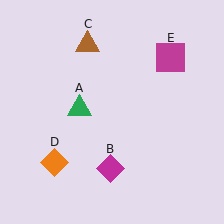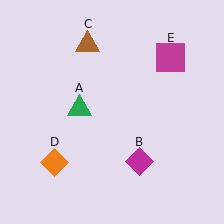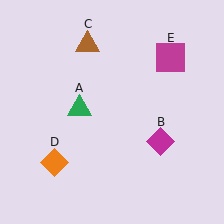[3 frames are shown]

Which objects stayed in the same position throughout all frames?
Green triangle (object A) and brown triangle (object C) and orange diamond (object D) and magenta square (object E) remained stationary.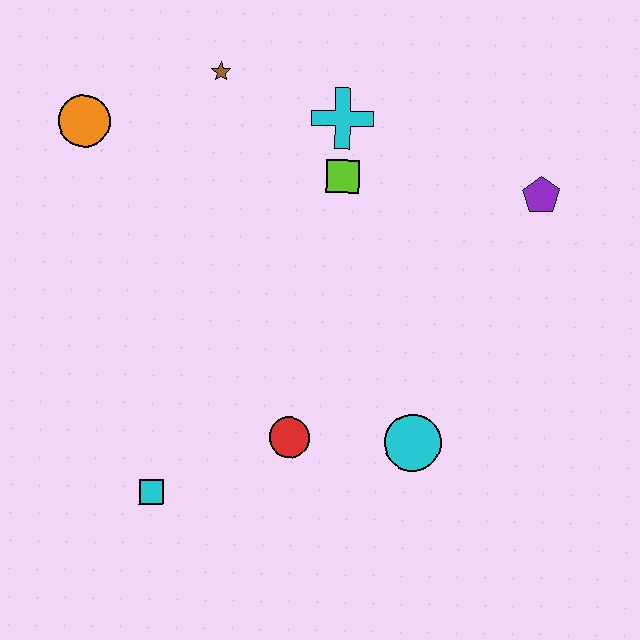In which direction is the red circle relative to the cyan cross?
The red circle is below the cyan cross.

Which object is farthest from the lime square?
The cyan square is farthest from the lime square.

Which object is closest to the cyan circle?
The red circle is closest to the cyan circle.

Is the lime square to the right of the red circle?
Yes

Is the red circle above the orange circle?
No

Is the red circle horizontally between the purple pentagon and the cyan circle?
No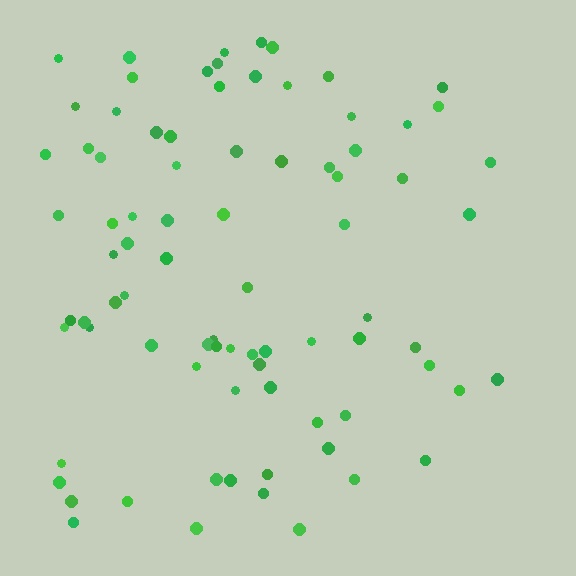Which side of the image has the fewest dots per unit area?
The right.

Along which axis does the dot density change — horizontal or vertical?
Horizontal.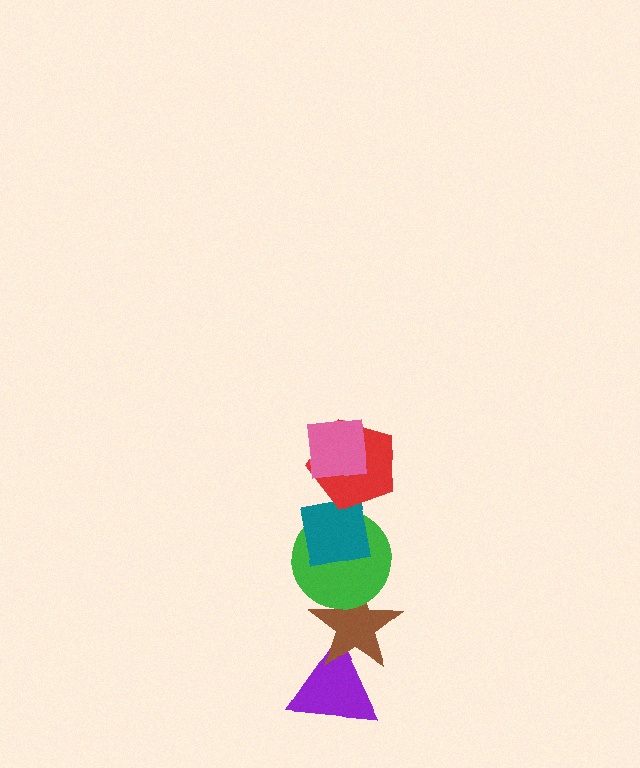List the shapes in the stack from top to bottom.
From top to bottom: the pink square, the red pentagon, the teal square, the green circle, the brown star, the purple triangle.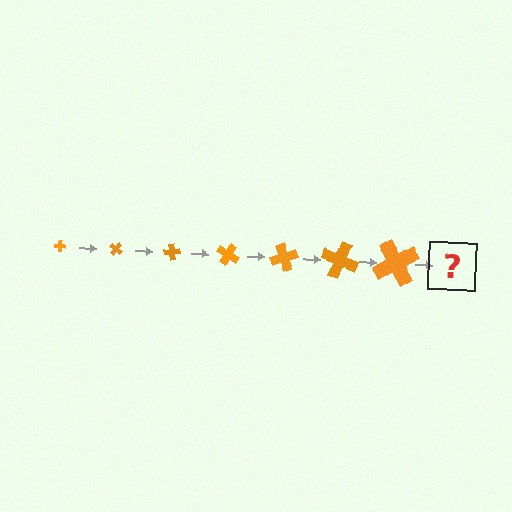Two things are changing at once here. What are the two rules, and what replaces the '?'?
The two rules are that the cross grows larger each step and it rotates 40 degrees each step. The '?' should be a cross, larger than the previous one and rotated 280 degrees from the start.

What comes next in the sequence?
The next element should be a cross, larger than the previous one and rotated 280 degrees from the start.